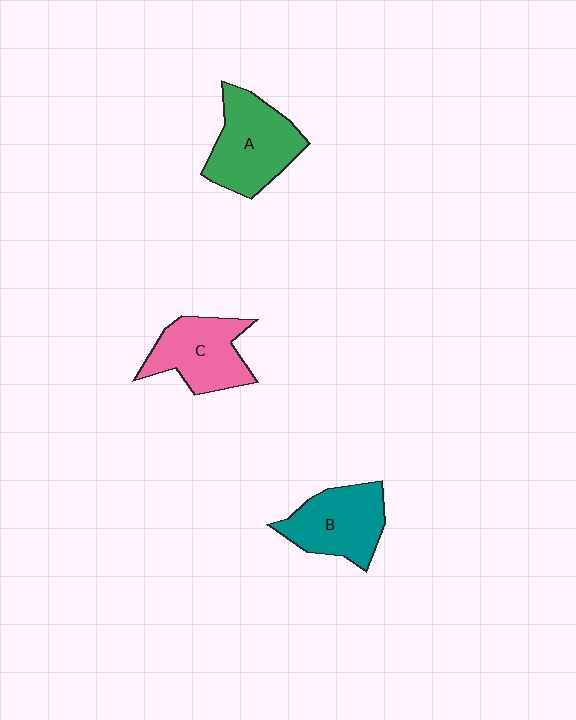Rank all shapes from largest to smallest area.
From largest to smallest: A (green), B (teal), C (pink).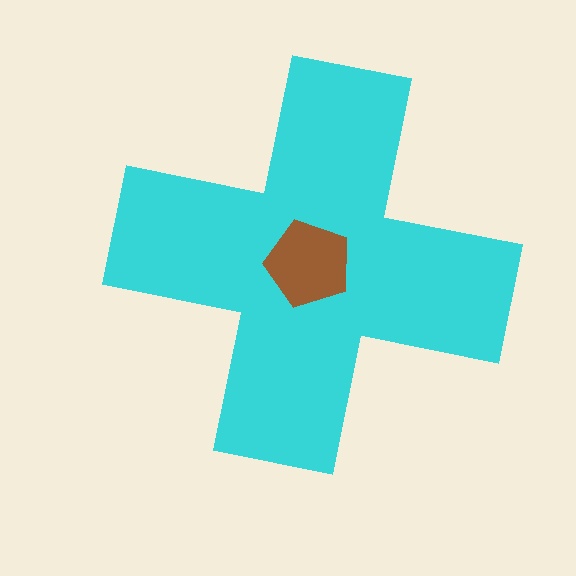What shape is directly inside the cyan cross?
The brown pentagon.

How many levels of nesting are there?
2.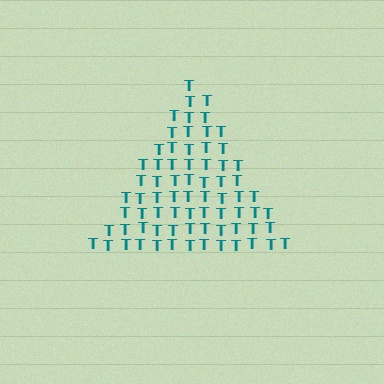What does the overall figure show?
The overall figure shows a triangle.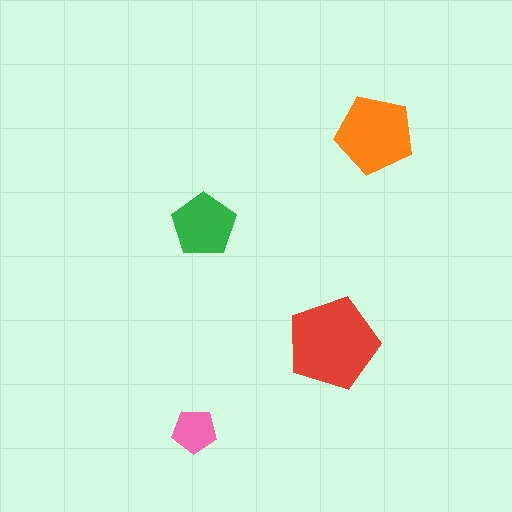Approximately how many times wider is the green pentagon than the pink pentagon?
About 1.5 times wider.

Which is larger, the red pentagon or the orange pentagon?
The red one.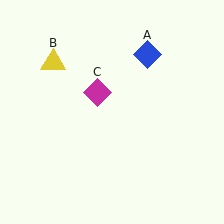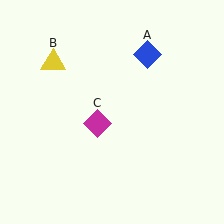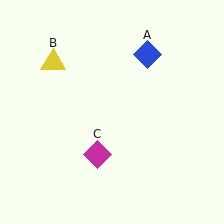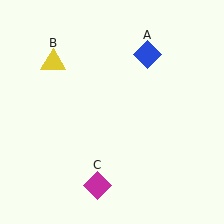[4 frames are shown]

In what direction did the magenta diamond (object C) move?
The magenta diamond (object C) moved down.